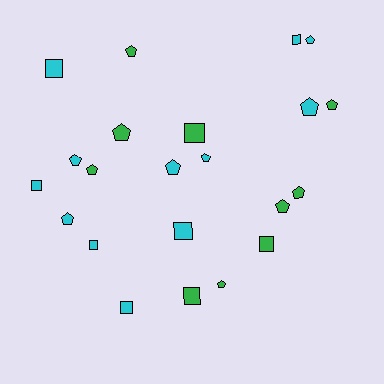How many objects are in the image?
There are 22 objects.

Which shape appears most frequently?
Pentagon, with 13 objects.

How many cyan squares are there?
There are 6 cyan squares.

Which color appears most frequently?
Cyan, with 12 objects.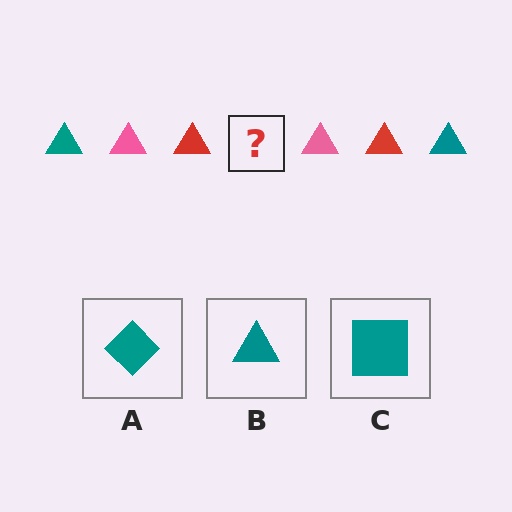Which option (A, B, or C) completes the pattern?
B.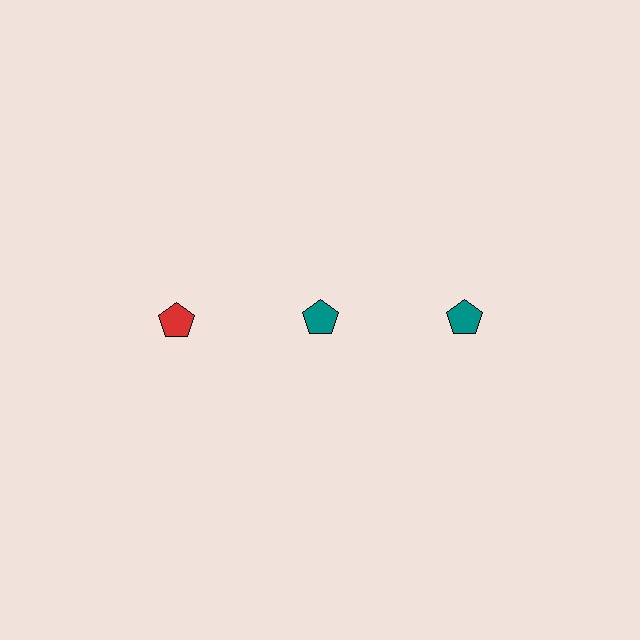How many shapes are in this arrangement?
There are 3 shapes arranged in a grid pattern.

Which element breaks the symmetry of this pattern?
The red pentagon in the top row, leftmost column breaks the symmetry. All other shapes are teal pentagons.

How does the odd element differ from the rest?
It has a different color: red instead of teal.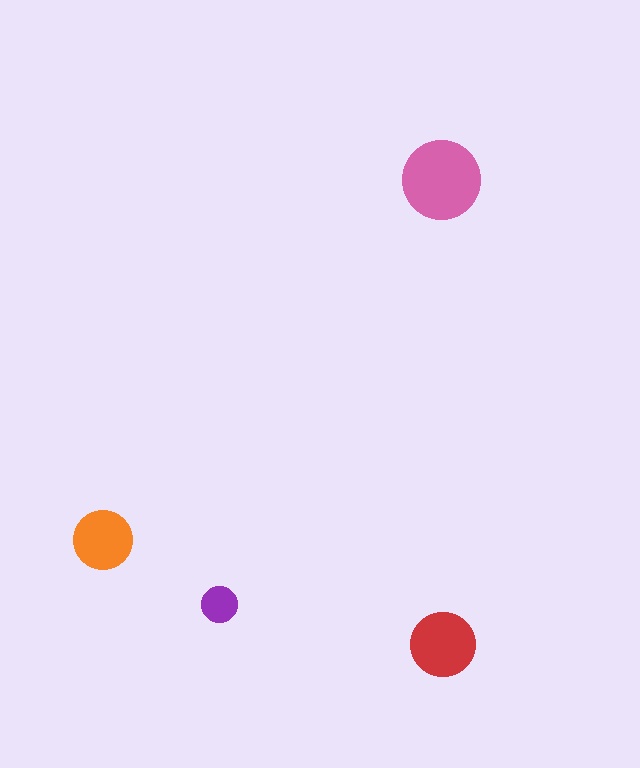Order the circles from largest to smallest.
the pink one, the red one, the orange one, the purple one.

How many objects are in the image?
There are 4 objects in the image.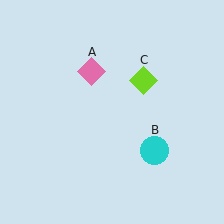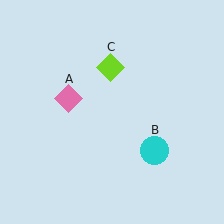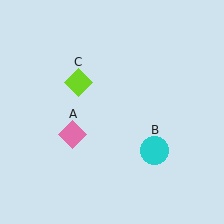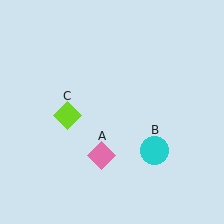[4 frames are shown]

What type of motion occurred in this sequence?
The pink diamond (object A), lime diamond (object C) rotated counterclockwise around the center of the scene.